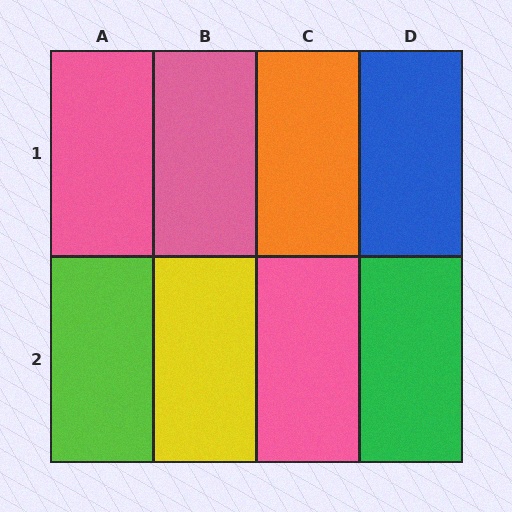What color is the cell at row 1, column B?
Pink.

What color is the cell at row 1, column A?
Pink.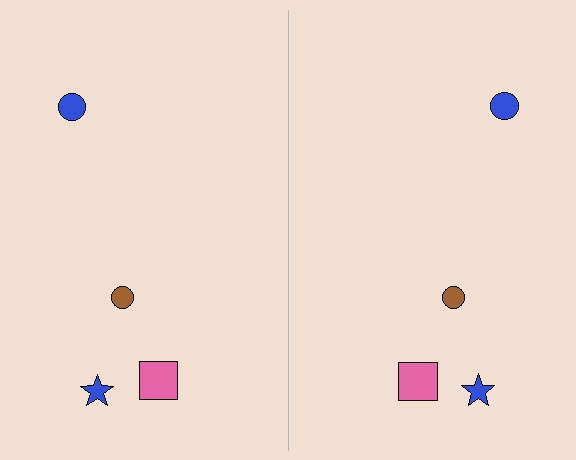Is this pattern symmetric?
Yes, this pattern has bilateral (reflection) symmetry.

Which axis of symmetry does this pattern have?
The pattern has a vertical axis of symmetry running through the center of the image.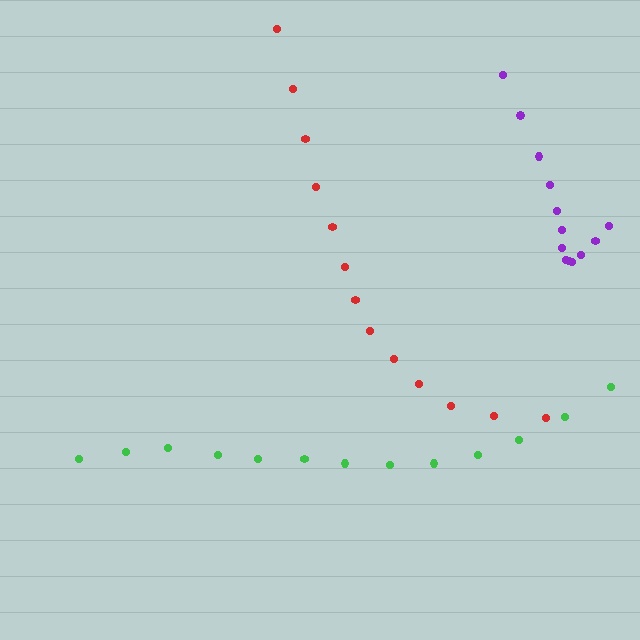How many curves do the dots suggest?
There are 3 distinct paths.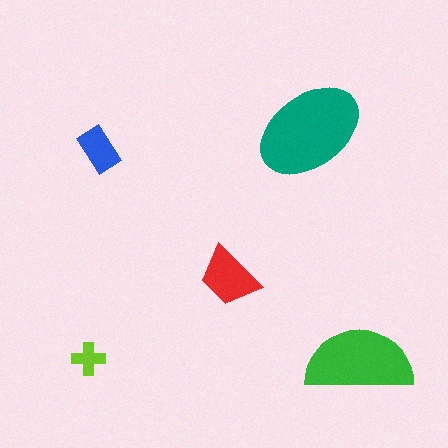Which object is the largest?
The teal ellipse.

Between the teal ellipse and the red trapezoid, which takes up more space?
The teal ellipse.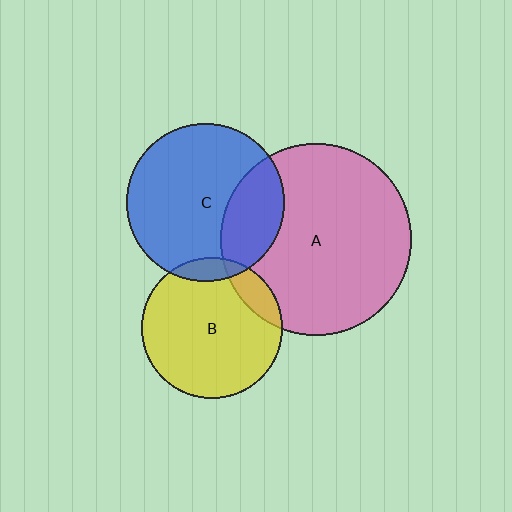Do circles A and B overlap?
Yes.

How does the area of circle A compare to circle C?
Approximately 1.5 times.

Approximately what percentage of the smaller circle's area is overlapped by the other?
Approximately 10%.